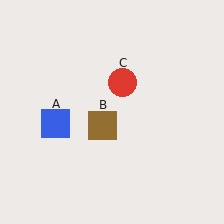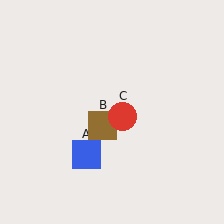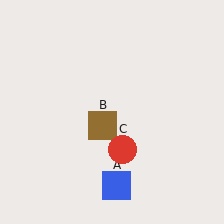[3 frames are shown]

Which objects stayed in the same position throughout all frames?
Brown square (object B) remained stationary.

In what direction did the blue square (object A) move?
The blue square (object A) moved down and to the right.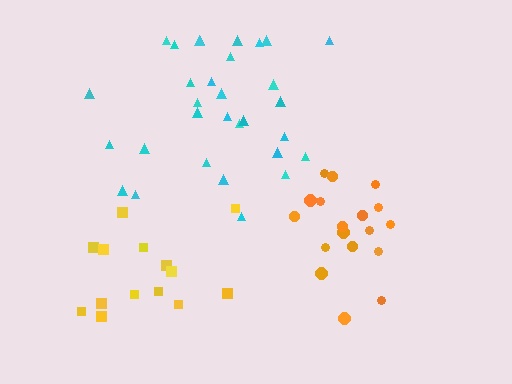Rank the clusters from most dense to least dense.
orange, cyan, yellow.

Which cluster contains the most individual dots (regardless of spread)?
Cyan (31).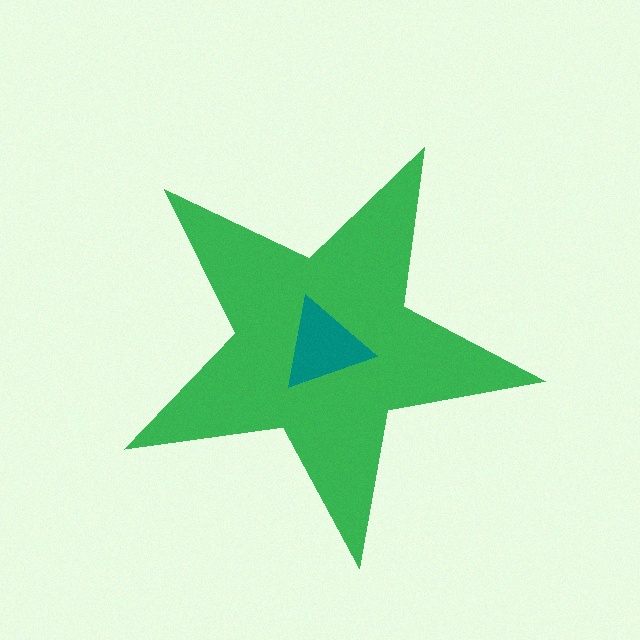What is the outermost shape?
The green star.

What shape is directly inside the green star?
The teal triangle.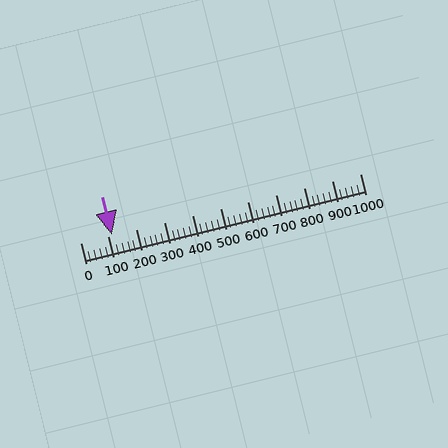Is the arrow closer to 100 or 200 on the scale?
The arrow is closer to 100.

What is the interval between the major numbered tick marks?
The major tick marks are spaced 100 units apart.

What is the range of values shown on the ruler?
The ruler shows values from 0 to 1000.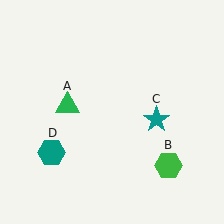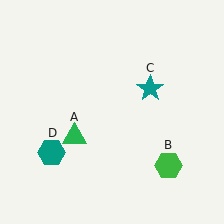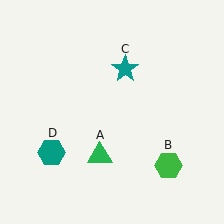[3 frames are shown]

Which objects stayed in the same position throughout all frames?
Green hexagon (object B) and teal hexagon (object D) remained stationary.